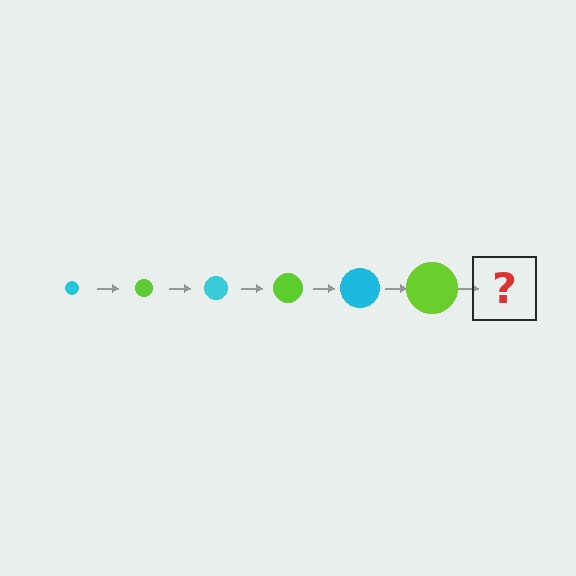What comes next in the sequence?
The next element should be a cyan circle, larger than the previous one.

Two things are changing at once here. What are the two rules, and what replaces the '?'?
The two rules are that the circle grows larger each step and the color cycles through cyan and lime. The '?' should be a cyan circle, larger than the previous one.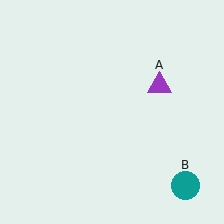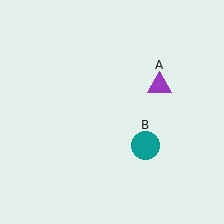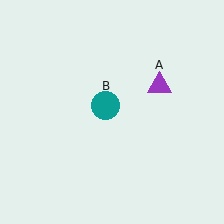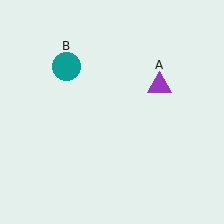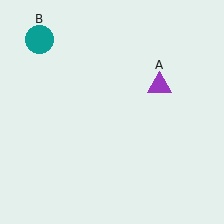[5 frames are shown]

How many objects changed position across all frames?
1 object changed position: teal circle (object B).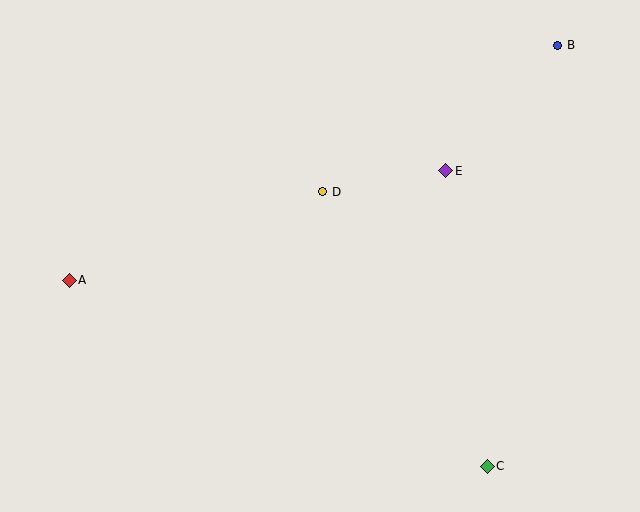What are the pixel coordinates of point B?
Point B is at (558, 45).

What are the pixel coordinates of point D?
Point D is at (323, 192).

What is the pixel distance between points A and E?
The distance between A and E is 392 pixels.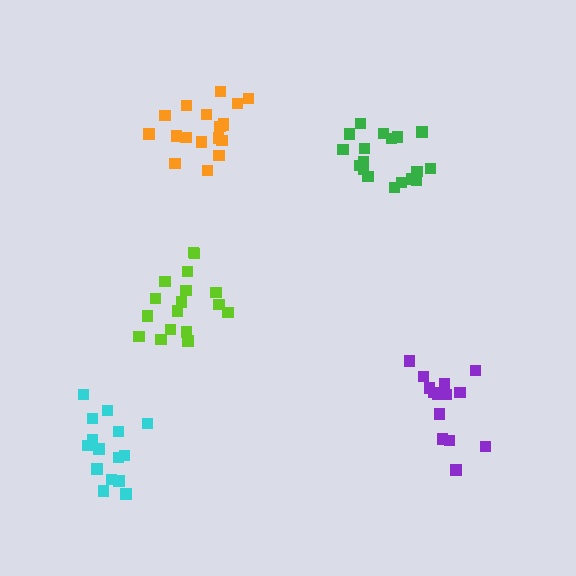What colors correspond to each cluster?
The clusters are colored: orange, lime, purple, green, cyan.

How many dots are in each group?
Group 1: 18 dots, Group 2: 17 dots, Group 3: 14 dots, Group 4: 18 dots, Group 5: 15 dots (82 total).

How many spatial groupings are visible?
There are 5 spatial groupings.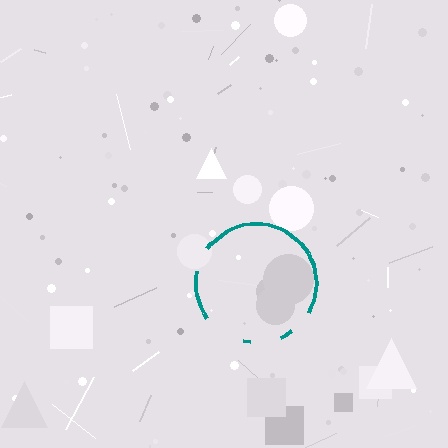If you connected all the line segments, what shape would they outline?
They would outline a circle.